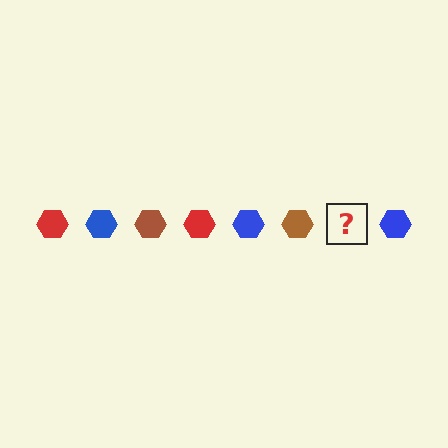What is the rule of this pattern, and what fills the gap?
The rule is that the pattern cycles through red, blue, brown hexagons. The gap should be filled with a red hexagon.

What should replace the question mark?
The question mark should be replaced with a red hexagon.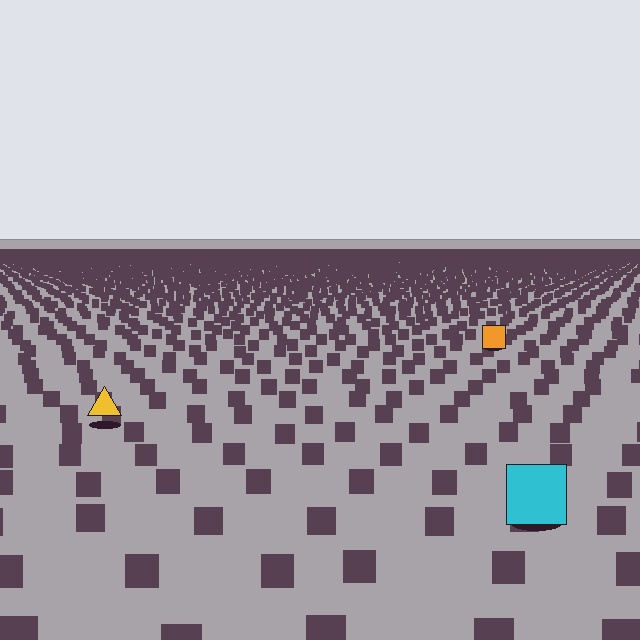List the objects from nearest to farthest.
From nearest to farthest: the cyan square, the yellow triangle, the orange square.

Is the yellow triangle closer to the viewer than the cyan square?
No. The cyan square is closer — you can tell from the texture gradient: the ground texture is coarser near it.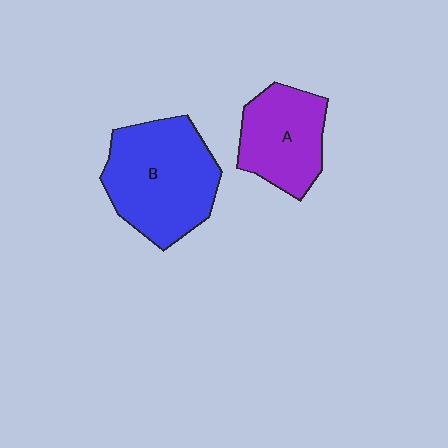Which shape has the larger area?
Shape B (blue).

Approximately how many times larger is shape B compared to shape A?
Approximately 1.5 times.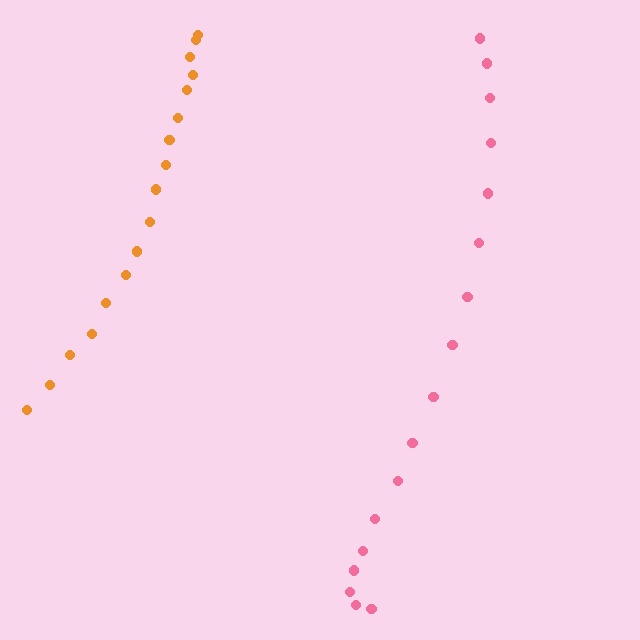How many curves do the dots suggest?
There are 2 distinct paths.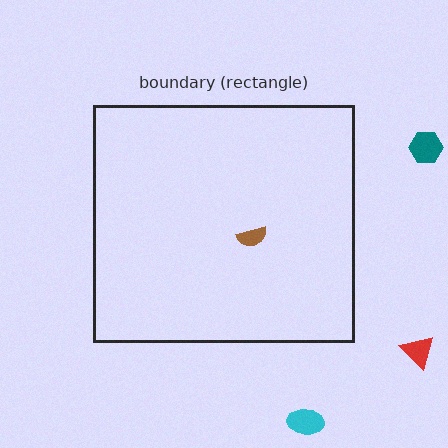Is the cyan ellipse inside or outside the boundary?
Outside.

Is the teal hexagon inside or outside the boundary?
Outside.